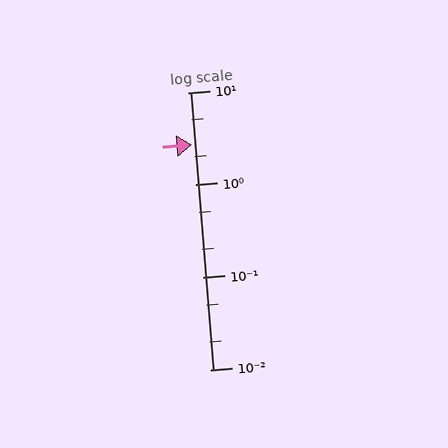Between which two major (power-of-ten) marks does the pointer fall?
The pointer is between 1 and 10.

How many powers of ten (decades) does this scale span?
The scale spans 3 decades, from 0.01 to 10.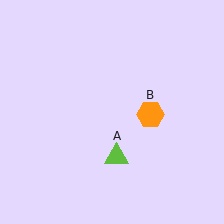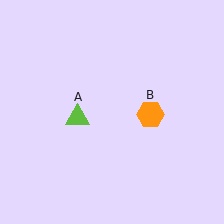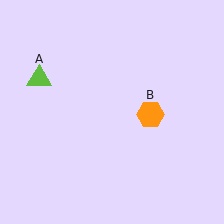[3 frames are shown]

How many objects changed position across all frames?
1 object changed position: lime triangle (object A).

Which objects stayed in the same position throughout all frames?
Orange hexagon (object B) remained stationary.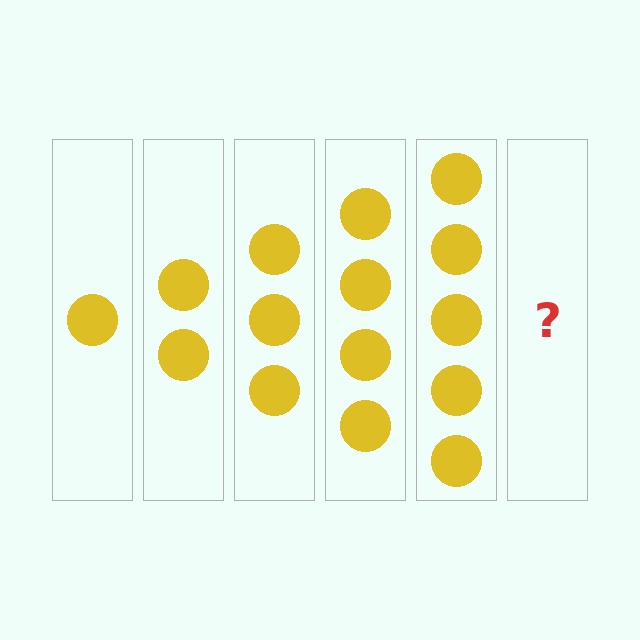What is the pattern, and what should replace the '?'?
The pattern is that each step adds one more circle. The '?' should be 6 circles.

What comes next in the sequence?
The next element should be 6 circles.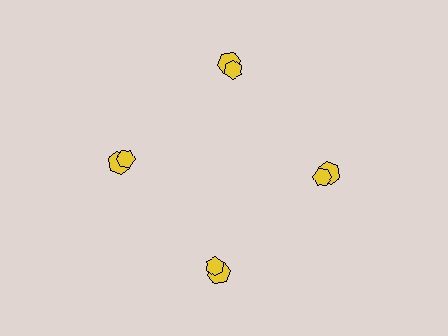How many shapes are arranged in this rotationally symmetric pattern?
There are 8 shapes, arranged in 4 groups of 2.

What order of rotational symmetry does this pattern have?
This pattern has 4-fold rotational symmetry.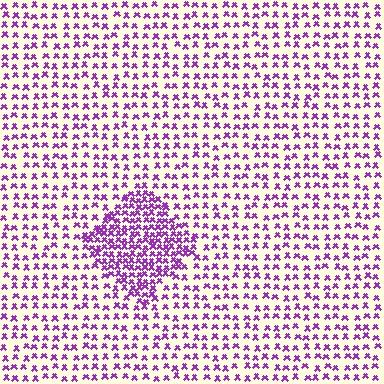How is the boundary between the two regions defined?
The boundary is defined by a change in element density (approximately 2.2x ratio). All elements are the same color, size, and shape.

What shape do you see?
I see a diamond.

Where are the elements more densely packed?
The elements are more densely packed inside the diamond boundary.